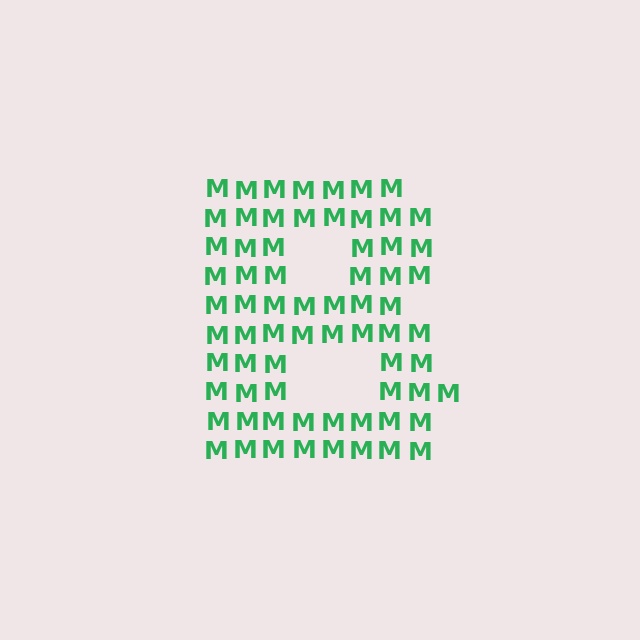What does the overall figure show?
The overall figure shows the letter B.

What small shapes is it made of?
It is made of small letter M's.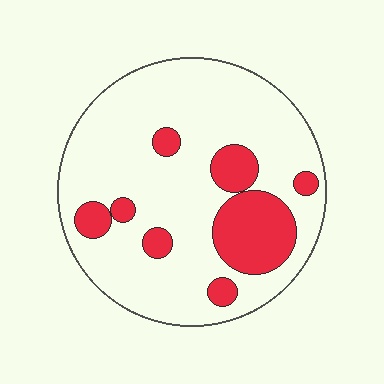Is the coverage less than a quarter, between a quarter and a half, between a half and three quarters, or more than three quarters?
Less than a quarter.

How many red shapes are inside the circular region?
8.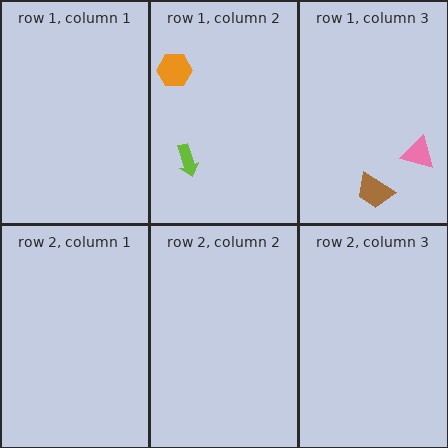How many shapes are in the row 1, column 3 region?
2.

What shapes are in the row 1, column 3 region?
The brown trapezoid, the pink triangle.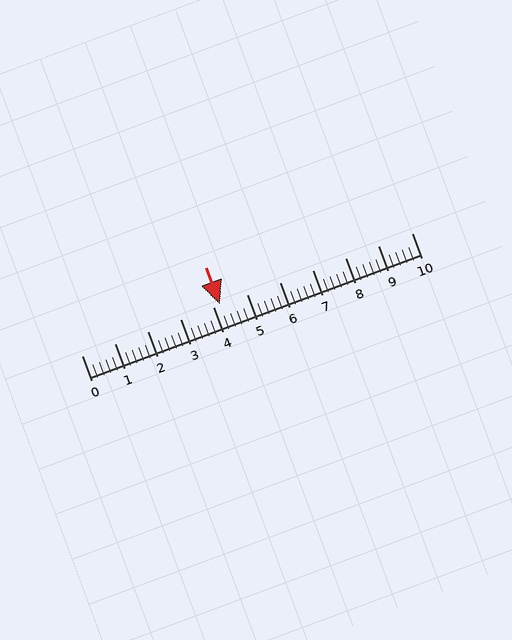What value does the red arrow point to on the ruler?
The red arrow points to approximately 4.2.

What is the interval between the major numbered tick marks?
The major tick marks are spaced 1 units apart.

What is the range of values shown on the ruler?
The ruler shows values from 0 to 10.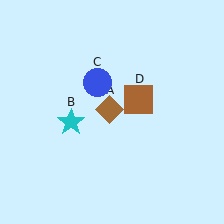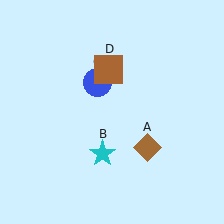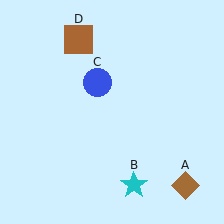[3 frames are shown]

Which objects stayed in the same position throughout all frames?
Blue circle (object C) remained stationary.